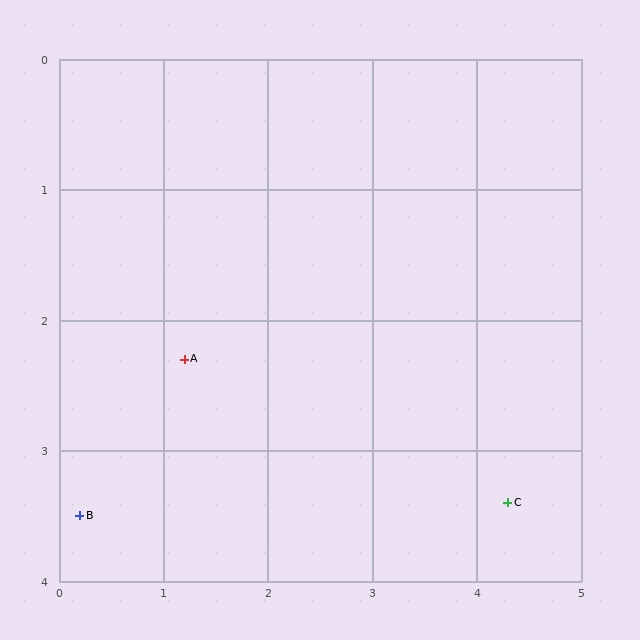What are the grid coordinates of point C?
Point C is at approximately (4.3, 3.4).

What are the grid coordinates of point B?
Point B is at approximately (0.2, 3.5).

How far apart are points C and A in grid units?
Points C and A are about 3.3 grid units apart.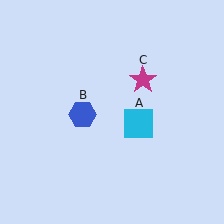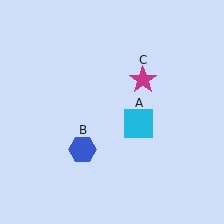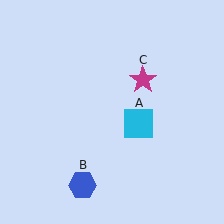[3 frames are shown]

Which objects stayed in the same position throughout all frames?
Cyan square (object A) and magenta star (object C) remained stationary.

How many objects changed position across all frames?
1 object changed position: blue hexagon (object B).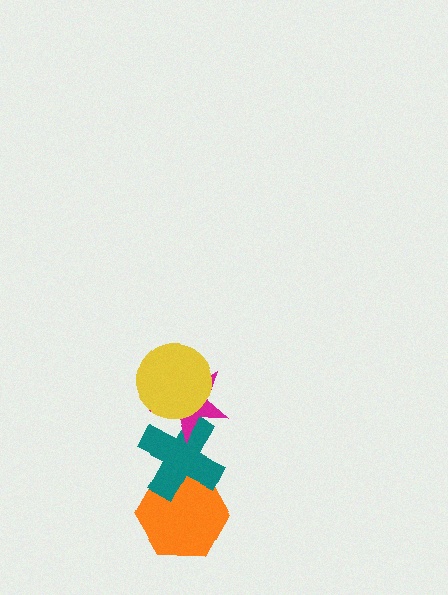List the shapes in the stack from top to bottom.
From top to bottom: the yellow circle, the magenta star, the teal cross, the orange hexagon.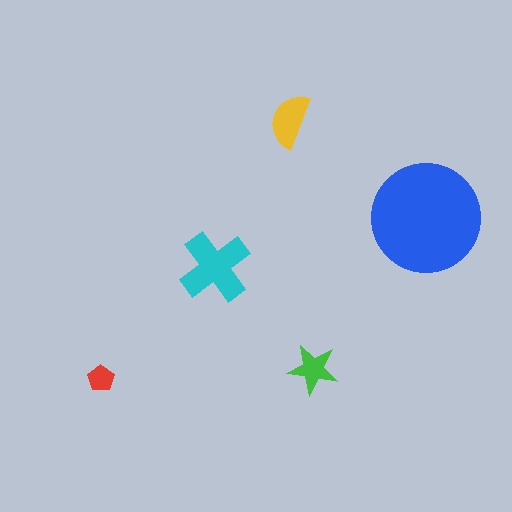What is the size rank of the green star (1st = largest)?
4th.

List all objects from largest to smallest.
The blue circle, the cyan cross, the yellow semicircle, the green star, the red pentagon.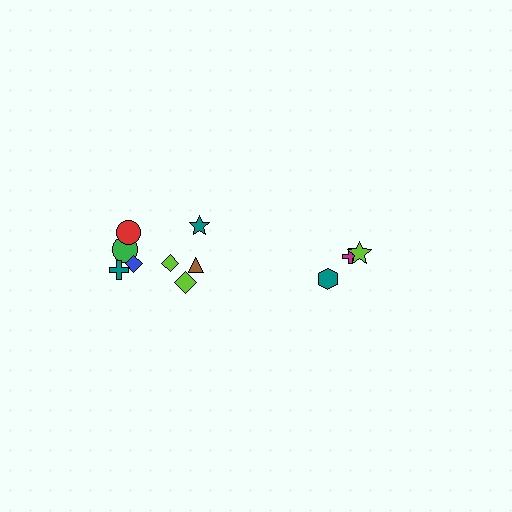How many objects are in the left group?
There are 8 objects.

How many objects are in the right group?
There are 3 objects.